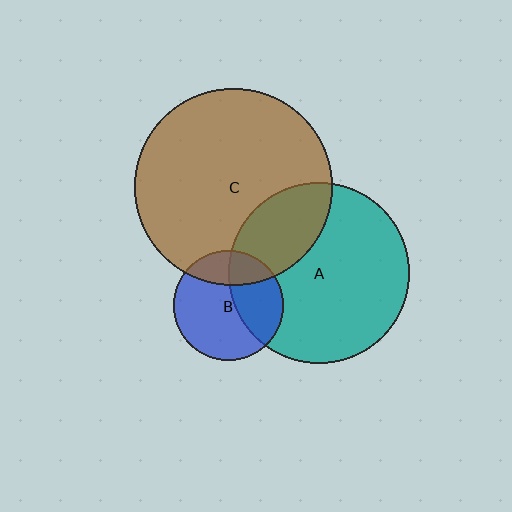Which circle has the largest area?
Circle C (brown).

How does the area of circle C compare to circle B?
Approximately 3.2 times.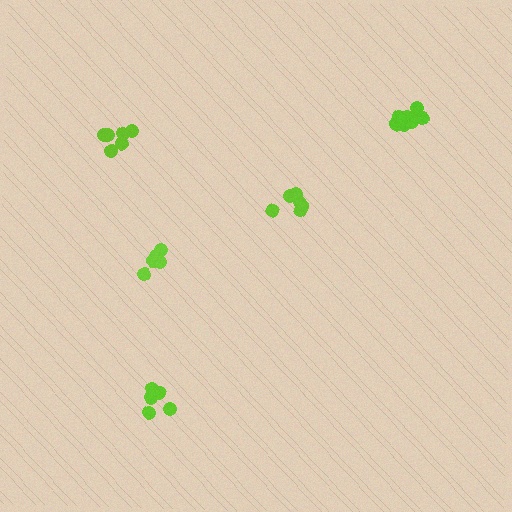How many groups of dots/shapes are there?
There are 5 groups.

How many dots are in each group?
Group 1: 10 dots, Group 2: 6 dots, Group 3: 5 dots, Group 4: 6 dots, Group 5: 6 dots (33 total).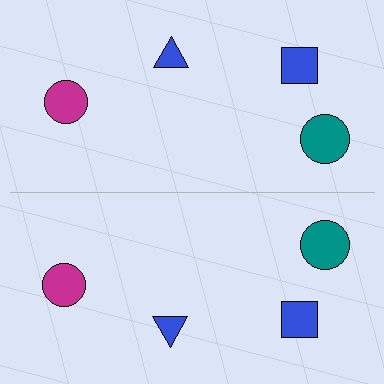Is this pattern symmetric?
Yes, this pattern has bilateral (reflection) symmetry.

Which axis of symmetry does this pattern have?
The pattern has a horizontal axis of symmetry running through the center of the image.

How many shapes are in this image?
There are 8 shapes in this image.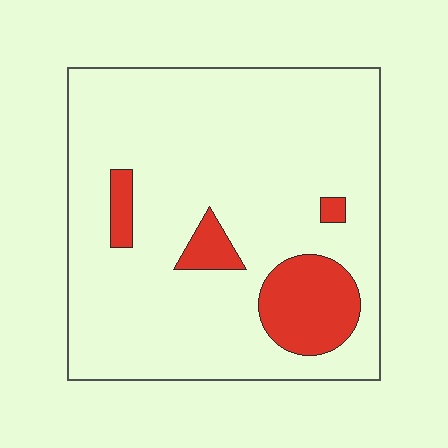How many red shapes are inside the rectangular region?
4.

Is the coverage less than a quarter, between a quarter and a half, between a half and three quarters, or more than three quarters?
Less than a quarter.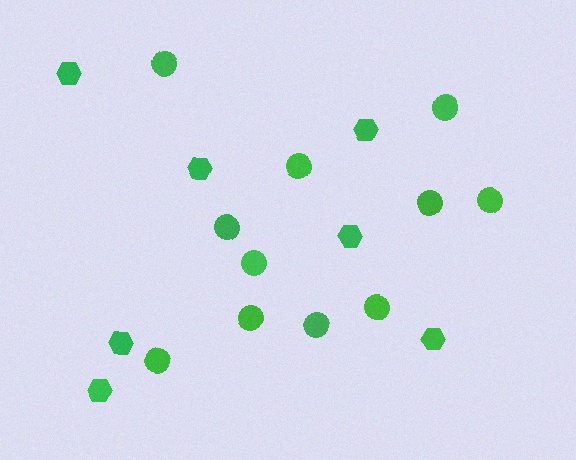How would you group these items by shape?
There are 2 groups: one group of hexagons (7) and one group of circles (11).